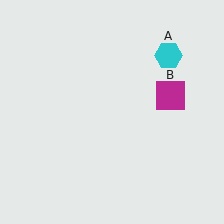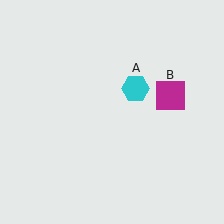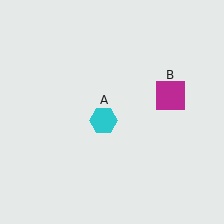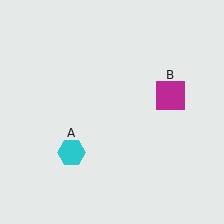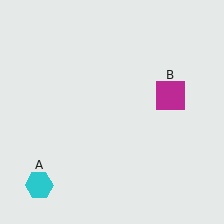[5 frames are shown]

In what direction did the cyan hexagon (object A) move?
The cyan hexagon (object A) moved down and to the left.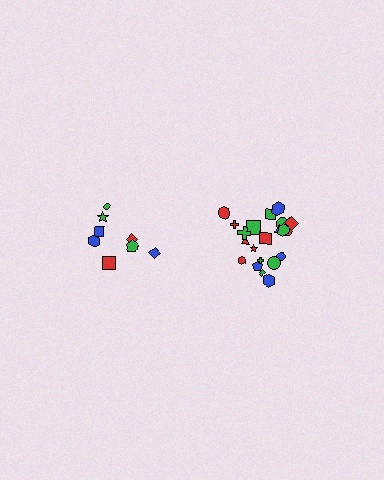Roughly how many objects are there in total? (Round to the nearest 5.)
Roughly 30 objects in total.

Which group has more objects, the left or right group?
The right group.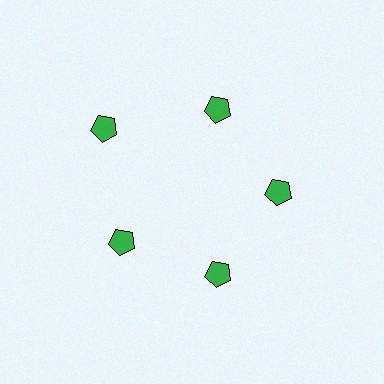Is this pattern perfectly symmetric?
No. The 5 green pentagons are arranged in a ring, but one element near the 10 o'clock position is pushed outward from the center, breaking the 5-fold rotational symmetry.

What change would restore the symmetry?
The symmetry would be restored by moving it inward, back onto the ring so that all 5 pentagons sit at equal angles and equal distance from the center.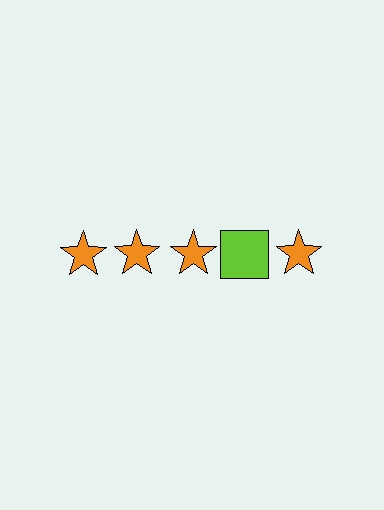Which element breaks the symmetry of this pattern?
The lime square in the top row, second from right column breaks the symmetry. All other shapes are orange stars.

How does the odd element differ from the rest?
It differs in both color (lime instead of orange) and shape (square instead of star).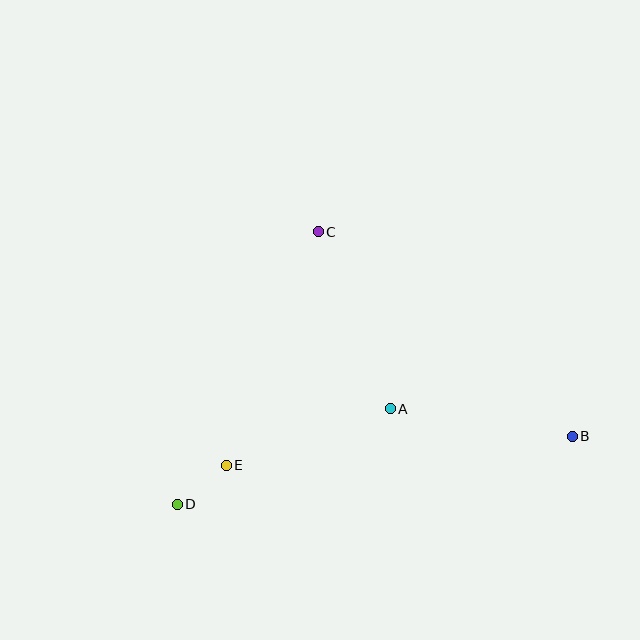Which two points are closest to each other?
Points D and E are closest to each other.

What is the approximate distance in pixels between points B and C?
The distance between B and C is approximately 326 pixels.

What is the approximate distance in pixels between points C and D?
The distance between C and D is approximately 307 pixels.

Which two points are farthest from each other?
Points B and D are farthest from each other.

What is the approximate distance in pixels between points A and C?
The distance between A and C is approximately 191 pixels.